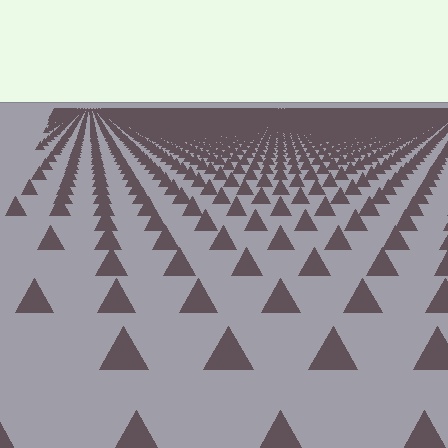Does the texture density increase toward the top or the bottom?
Density increases toward the top.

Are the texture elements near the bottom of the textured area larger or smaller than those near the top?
Larger. Near the bottom, elements are closer to the viewer and appear at a bigger on-screen size.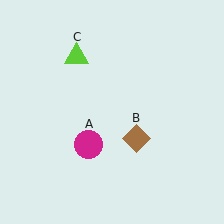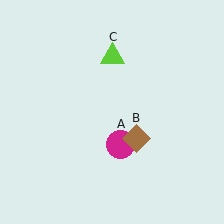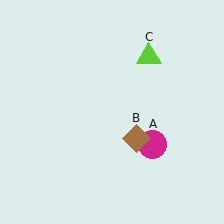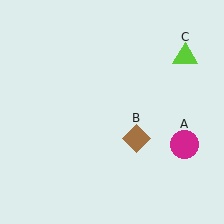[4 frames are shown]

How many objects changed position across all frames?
2 objects changed position: magenta circle (object A), lime triangle (object C).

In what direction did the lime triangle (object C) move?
The lime triangle (object C) moved right.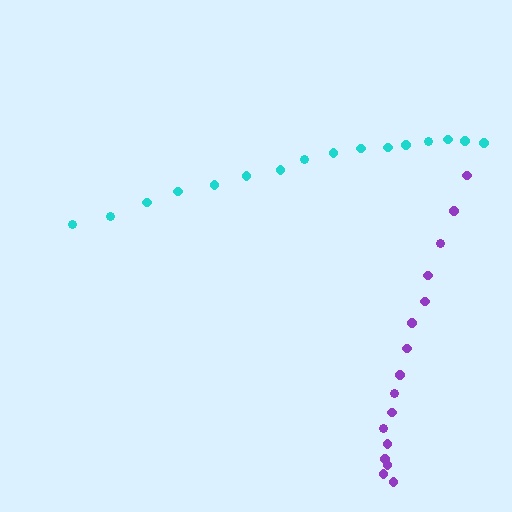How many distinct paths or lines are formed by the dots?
There are 2 distinct paths.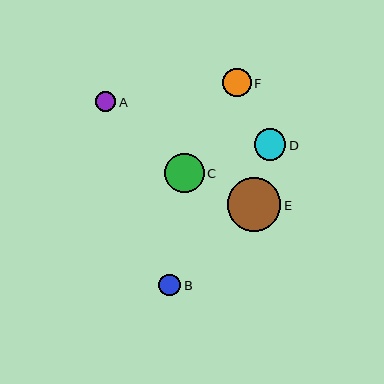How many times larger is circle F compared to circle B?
Circle F is approximately 1.3 times the size of circle B.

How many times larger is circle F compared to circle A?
Circle F is approximately 1.4 times the size of circle A.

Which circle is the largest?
Circle E is the largest with a size of approximately 53 pixels.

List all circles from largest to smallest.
From largest to smallest: E, C, D, F, B, A.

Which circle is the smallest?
Circle A is the smallest with a size of approximately 20 pixels.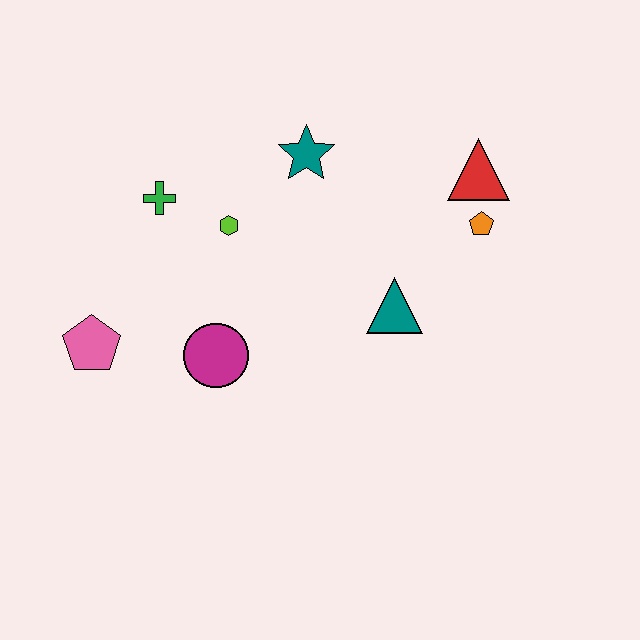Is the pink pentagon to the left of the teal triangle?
Yes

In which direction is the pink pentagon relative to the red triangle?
The pink pentagon is to the left of the red triangle.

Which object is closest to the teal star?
The lime hexagon is closest to the teal star.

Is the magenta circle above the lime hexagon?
No